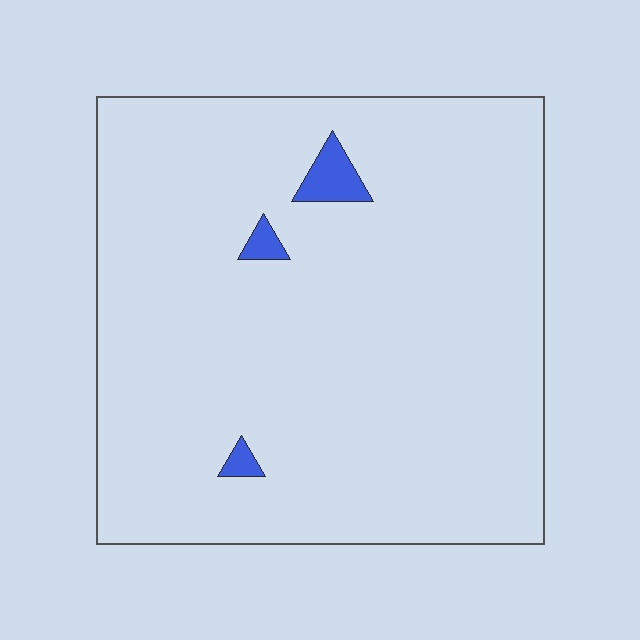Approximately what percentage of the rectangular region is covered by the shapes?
Approximately 5%.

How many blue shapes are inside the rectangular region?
3.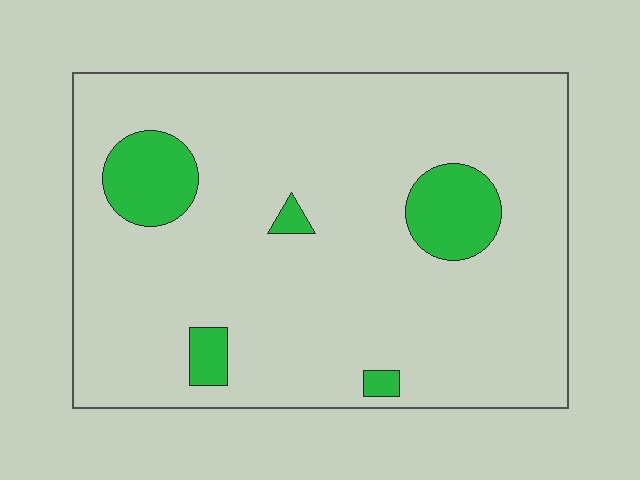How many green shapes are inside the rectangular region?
5.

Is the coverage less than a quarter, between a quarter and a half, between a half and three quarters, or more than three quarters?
Less than a quarter.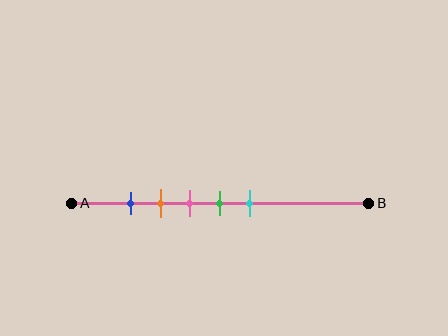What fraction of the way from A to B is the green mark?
The green mark is approximately 50% (0.5) of the way from A to B.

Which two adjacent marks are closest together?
The blue and orange marks are the closest adjacent pair.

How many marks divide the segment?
There are 5 marks dividing the segment.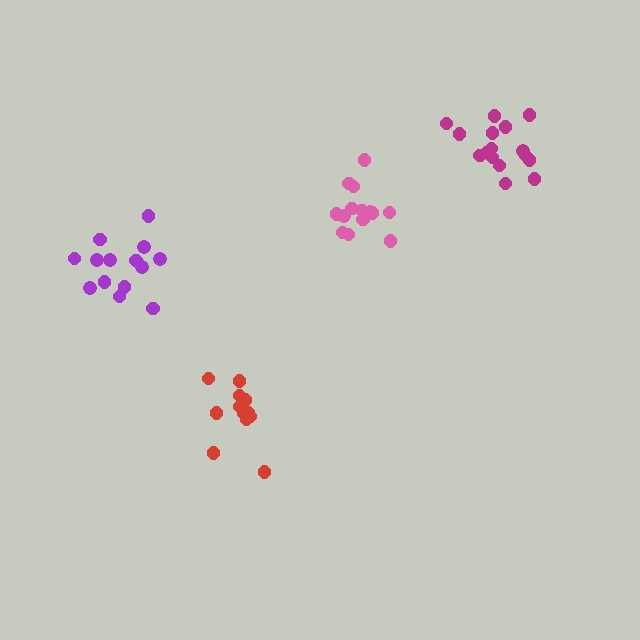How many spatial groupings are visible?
There are 4 spatial groupings.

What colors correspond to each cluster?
The clusters are colored: pink, magenta, red, purple.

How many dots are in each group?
Group 1: 14 dots, Group 2: 16 dots, Group 3: 12 dots, Group 4: 14 dots (56 total).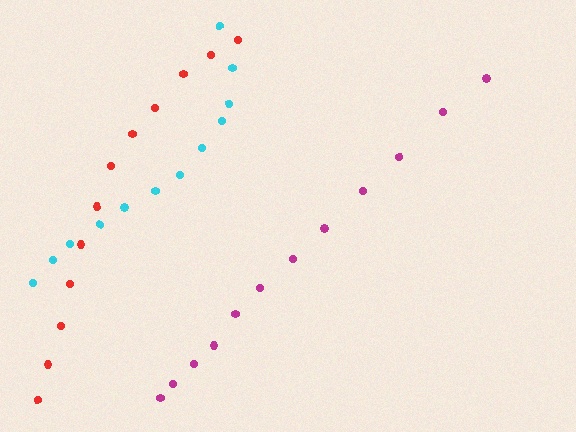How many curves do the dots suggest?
There are 3 distinct paths.